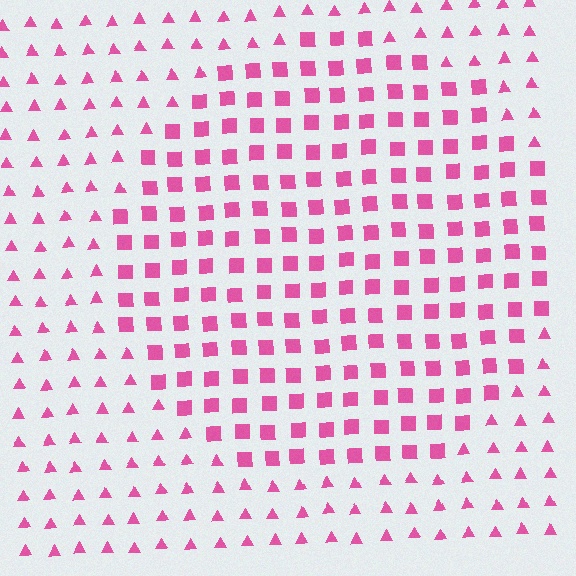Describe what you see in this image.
The image is filled with small pink elements arranged in a uniform grid. A circle-shaped region contains squares, while the surrounding area contains triangles. The boundary is defined purely by the change in element shape.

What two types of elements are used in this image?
The image uses squares inside the circle region and triangles outside it.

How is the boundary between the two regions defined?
The boundary is defined by a change in element shape: squares inside vs. triangles outside. All elements share the same color and spacing.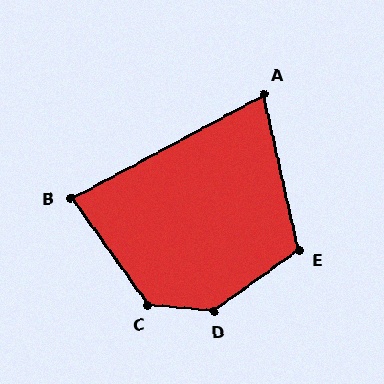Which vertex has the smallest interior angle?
A, at approximately 74 degrees.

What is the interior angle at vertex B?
Approximately 83 degrees (acute).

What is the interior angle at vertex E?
Approximately 113 degrees (obtuse).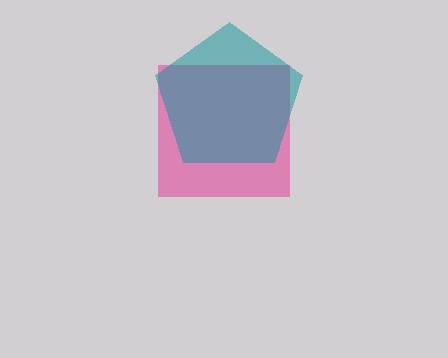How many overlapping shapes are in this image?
There are 2 overlapping shapes in the image.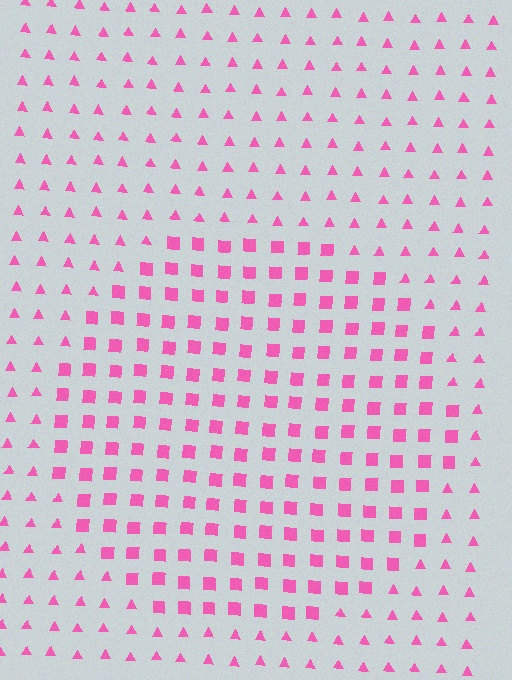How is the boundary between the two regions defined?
The boundary is defined by a change in element shape: squares inside vs. triangles outside. All elements share the same color and spacing.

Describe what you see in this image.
The image is filled with small pink elements arranged in a uniform grid. A circle-shaped region contains squares, while the surrounding area contains triangles. The boundary is defined purely by the change in element shape.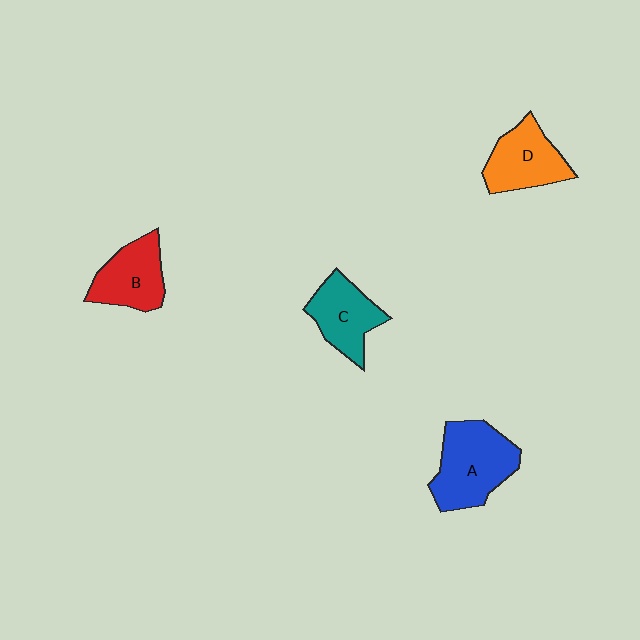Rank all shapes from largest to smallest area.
From largest to smallest: A (blue), D (orange), B (red), C (teal).